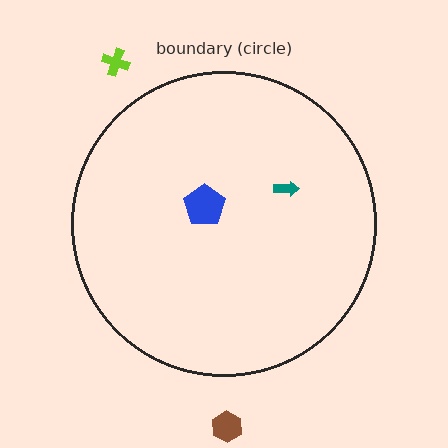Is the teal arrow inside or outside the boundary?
Inside.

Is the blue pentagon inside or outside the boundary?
Inside.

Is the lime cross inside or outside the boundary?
Outside.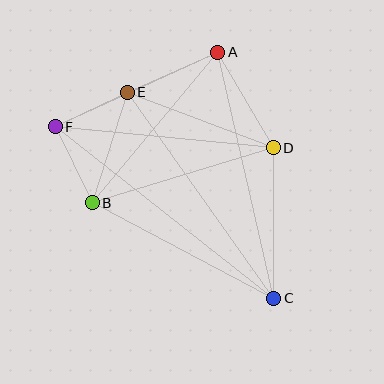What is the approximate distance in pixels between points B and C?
The distance between B and C is approximately 205 pixels.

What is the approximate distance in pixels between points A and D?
The distance between A and D is approximately 111 pixels.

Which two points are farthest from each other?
Points C and F are farthest from each other.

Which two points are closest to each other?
Points E and F are closest to each other.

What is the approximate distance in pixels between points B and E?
The distance between B and E is approximately 116 pixels.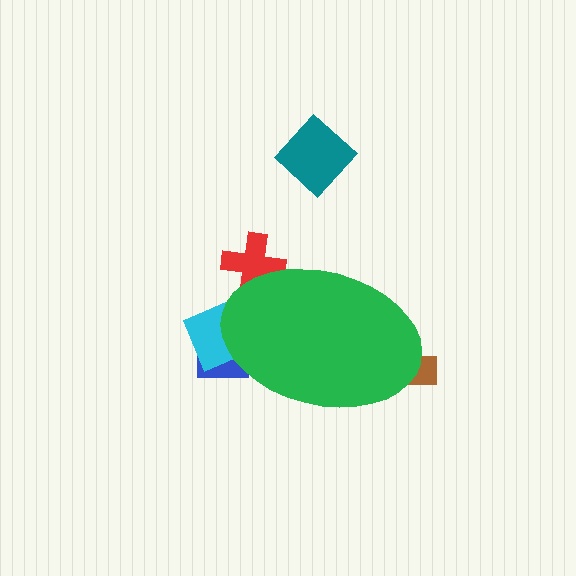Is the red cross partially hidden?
Yes, the red cross is partially hidden behind the green ellipse.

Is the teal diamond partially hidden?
No, the teal diamond is fully visible.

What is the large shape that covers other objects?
A green ellipse.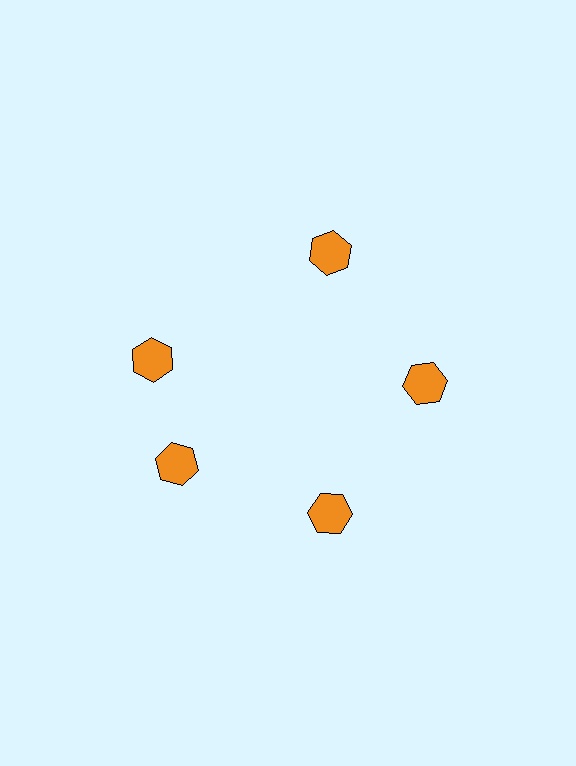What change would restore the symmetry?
The symmetry would be restored by rotating it back into even spacing with its neighbors so that all 5 hexagons sit at equal angles and equal distance from the center.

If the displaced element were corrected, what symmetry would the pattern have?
It would have 5-fold rotational symmetry — the pattern would map onto itself every 72 degrees.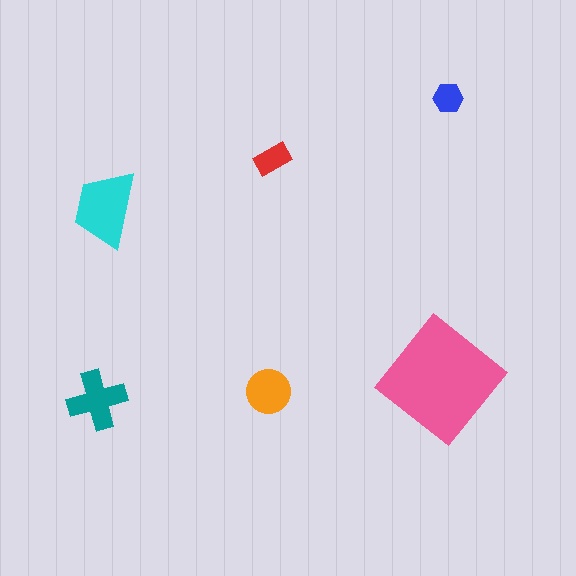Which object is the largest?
The pink diamond.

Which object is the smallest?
The blue hexagon.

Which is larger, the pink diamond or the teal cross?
The pink diamond.